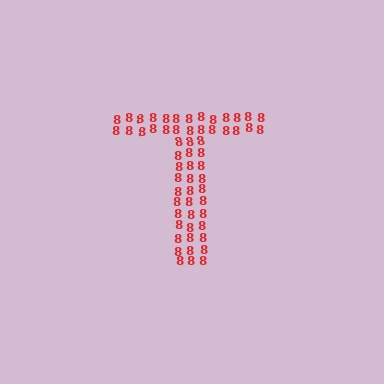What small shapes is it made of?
It is made of small digit 8's.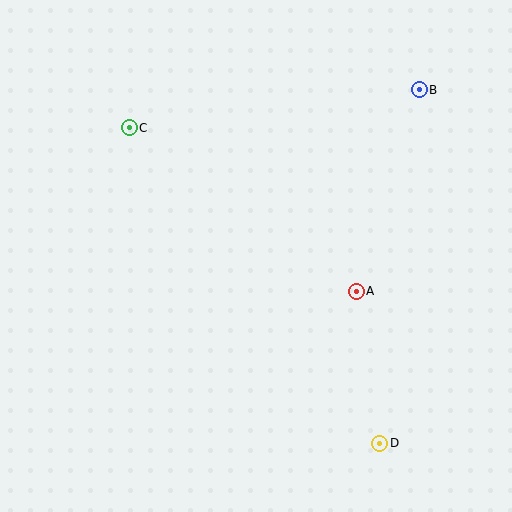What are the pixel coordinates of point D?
Point D is at (380, 443).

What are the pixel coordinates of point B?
Point B is at (419, 90).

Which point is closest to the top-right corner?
Point B is closest to the top-right corner.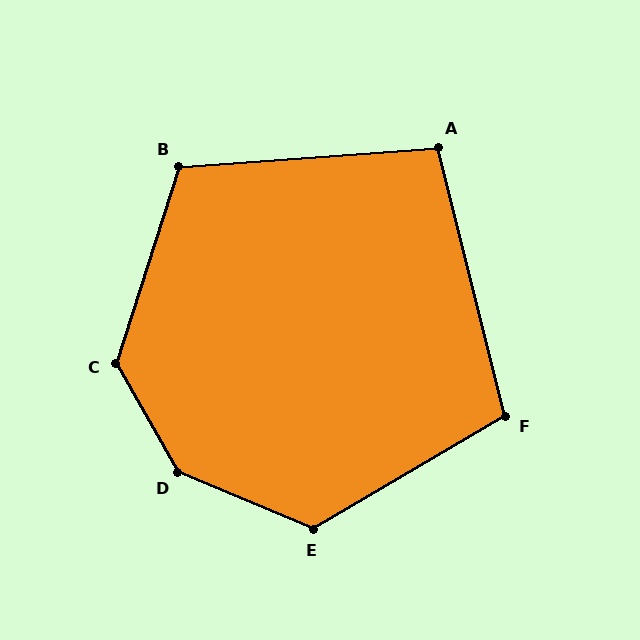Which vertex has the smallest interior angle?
A, at approximately 100 degrees.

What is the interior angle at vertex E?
Approximately 127 degrees (obtuse).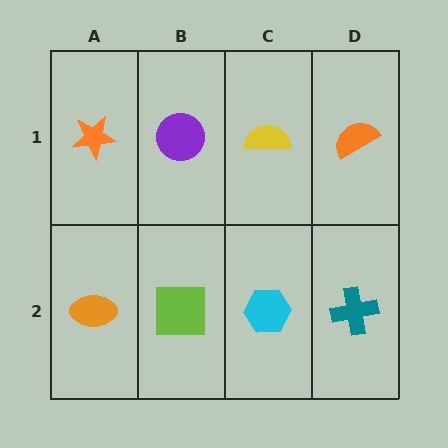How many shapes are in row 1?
4 shapes.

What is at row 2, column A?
An orange ellipse.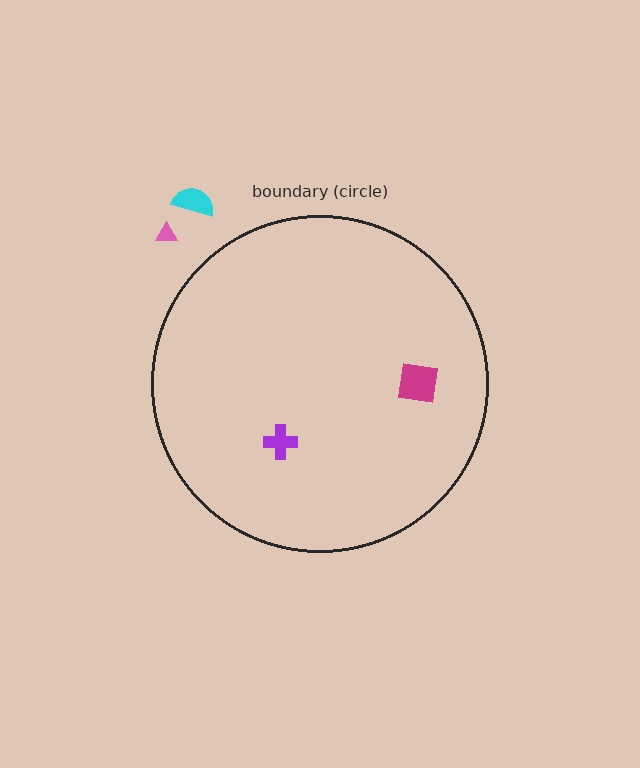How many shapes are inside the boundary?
2 inside, 2 outside.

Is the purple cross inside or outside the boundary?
Inside.